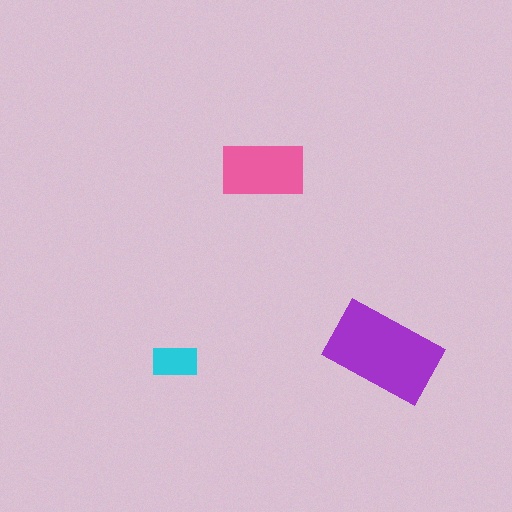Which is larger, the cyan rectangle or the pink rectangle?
The pink one.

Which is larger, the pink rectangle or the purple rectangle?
The purple one.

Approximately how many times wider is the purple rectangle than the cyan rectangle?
About 2.5 times wider.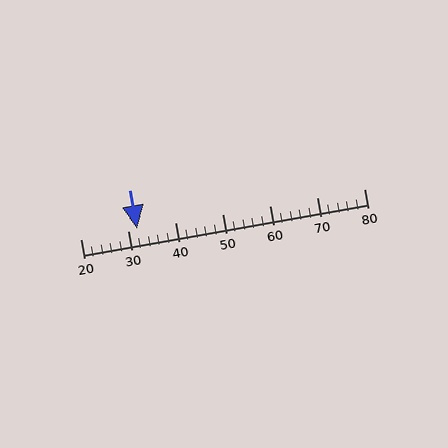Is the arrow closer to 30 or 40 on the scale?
The arrow is closer to 30.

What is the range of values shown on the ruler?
The ruler shows values from 20 to 80.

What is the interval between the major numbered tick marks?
The major tick marks are spaced 10 units apart.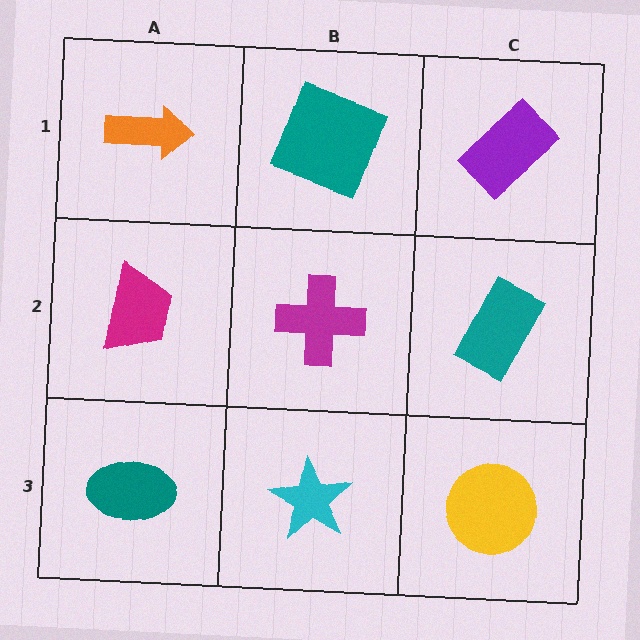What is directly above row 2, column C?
A purple rectangle.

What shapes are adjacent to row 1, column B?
A magenta cross (row 2, column B), an orange arrow (row 1, column A), a purple rectangle (row 1, column C).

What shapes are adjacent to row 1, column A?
A magenta trapezoid (row 2, column A), a teal square (row 1, column B).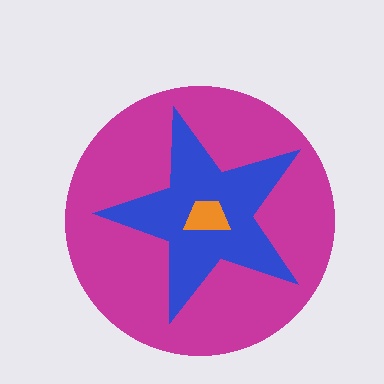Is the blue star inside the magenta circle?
Yes.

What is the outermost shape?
The magenta circle.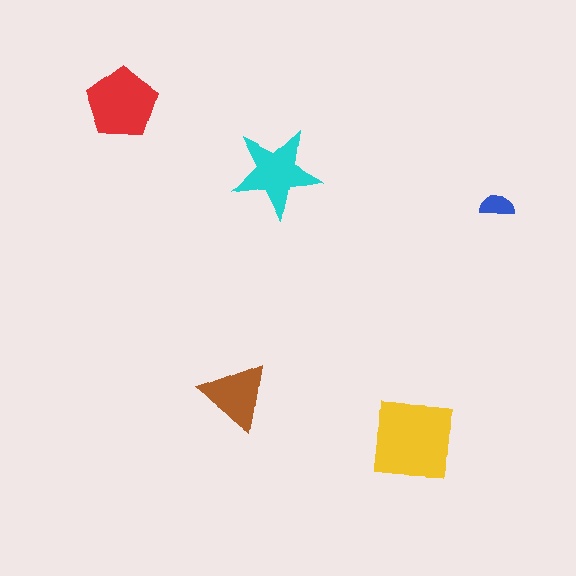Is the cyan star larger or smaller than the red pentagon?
Smaller.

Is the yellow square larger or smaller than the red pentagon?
Larger.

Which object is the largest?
The yellow square.